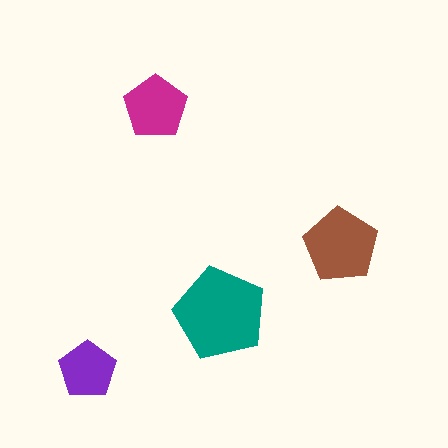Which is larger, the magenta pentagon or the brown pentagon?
The brown one.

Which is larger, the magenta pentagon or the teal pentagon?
The teal one.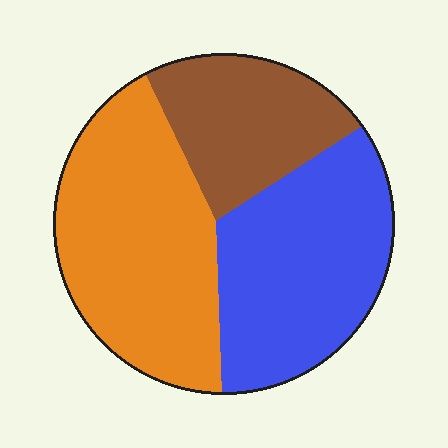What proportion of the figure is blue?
Blue takes up about three eighths (3/8) of the figure.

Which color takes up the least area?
Brown, at roughly 25%.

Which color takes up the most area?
Orange, at roughly 40%.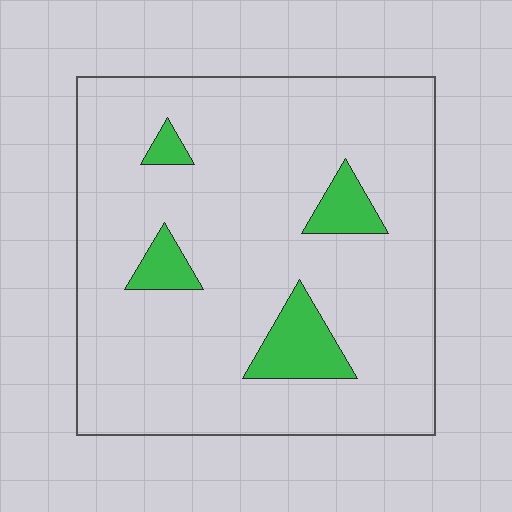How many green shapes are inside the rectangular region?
4.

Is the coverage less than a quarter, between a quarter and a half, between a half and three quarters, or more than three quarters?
Less than a quarter.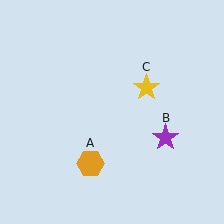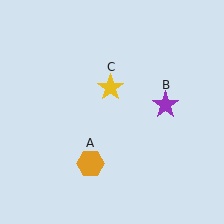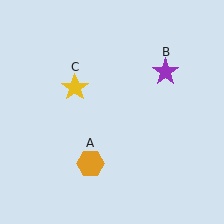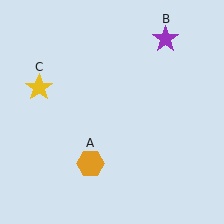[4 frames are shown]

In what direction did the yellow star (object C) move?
The yellow star (object C) moved left.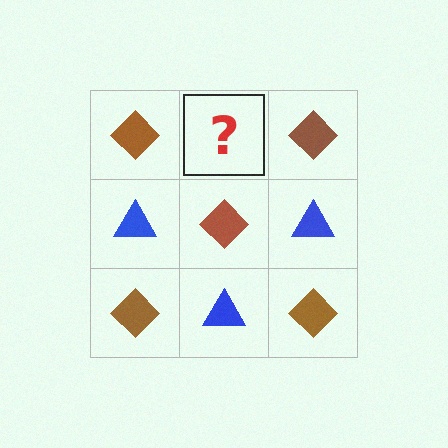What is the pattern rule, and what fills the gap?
The rule is that it alternates brown diamond and blue triangle in a checkerboard pattern. The gap should be filled with a blue triangle.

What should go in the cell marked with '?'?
The missing cell should contain a blue triangle.